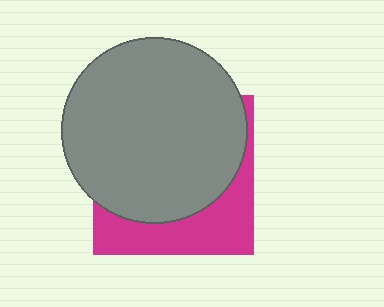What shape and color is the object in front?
The object in front is a gray circle.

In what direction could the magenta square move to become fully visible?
The magenta square could move down. That would shift it out from behind the gray circle entirely.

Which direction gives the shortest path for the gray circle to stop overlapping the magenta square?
Moving up gives the shortest separation.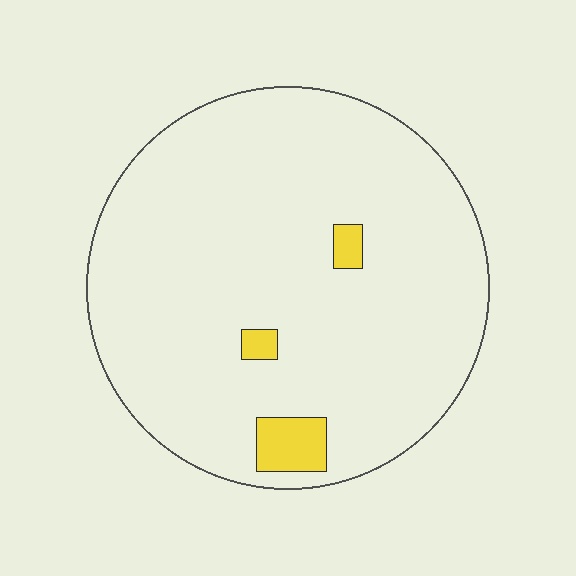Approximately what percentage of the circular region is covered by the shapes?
Approximately 5%.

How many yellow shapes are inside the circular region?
3.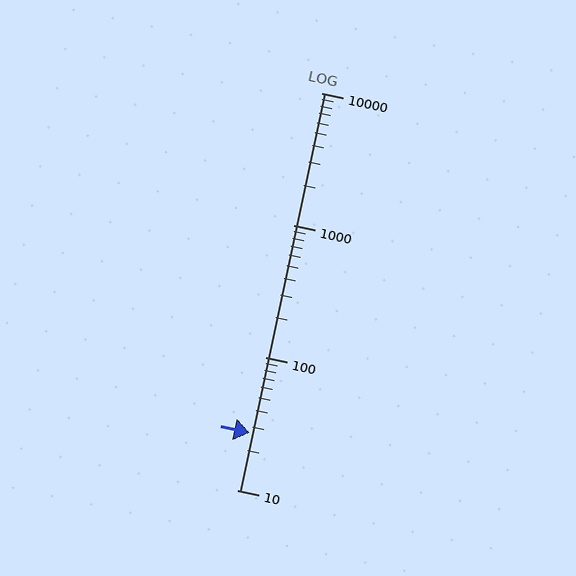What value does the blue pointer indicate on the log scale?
The pointer indicates approximately 27.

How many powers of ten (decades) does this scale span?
The scale spans 3 decades, from 10 to 10000.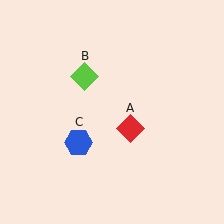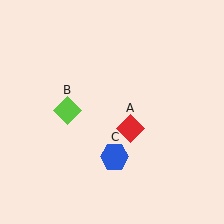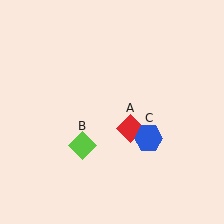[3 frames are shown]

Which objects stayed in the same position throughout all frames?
Red diamond (object A) remained stationary.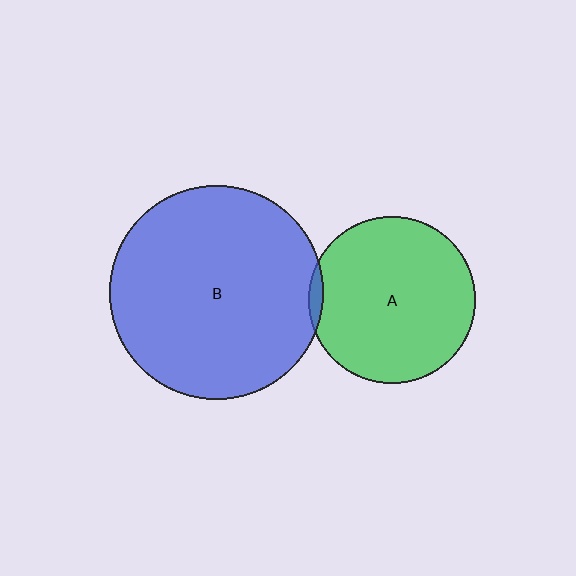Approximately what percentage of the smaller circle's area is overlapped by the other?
Approximately 5%.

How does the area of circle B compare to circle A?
Approximately 1.6 times.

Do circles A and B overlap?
Yes.